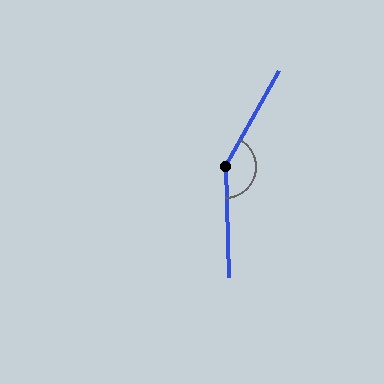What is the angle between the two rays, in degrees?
Approximately 149 degrees.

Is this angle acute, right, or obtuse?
It is obtuse.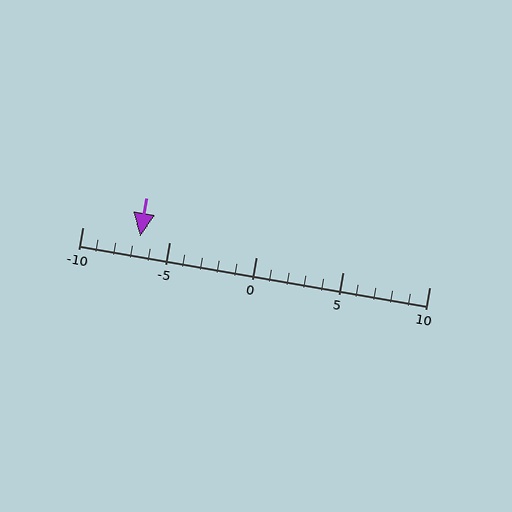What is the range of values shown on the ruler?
The ruler shows values from -10 to 10.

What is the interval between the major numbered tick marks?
The major tick marks are spaced 5 units apart.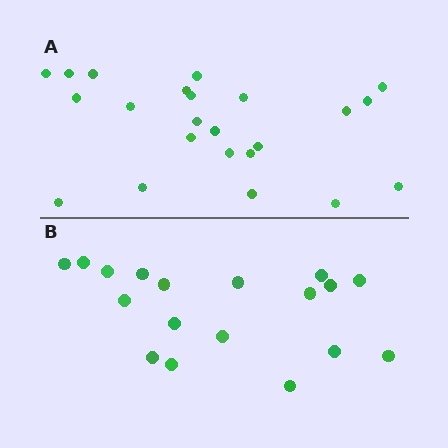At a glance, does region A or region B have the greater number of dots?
Region A (the top region) has more dots.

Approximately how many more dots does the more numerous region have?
Region A has about 5 more dots than region B.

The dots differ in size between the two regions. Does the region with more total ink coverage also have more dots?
No. Region B has more total ink coverage because its dots are larger, but region A actually contains more individual dots. Total area can be misleading — the number of items is what matters here.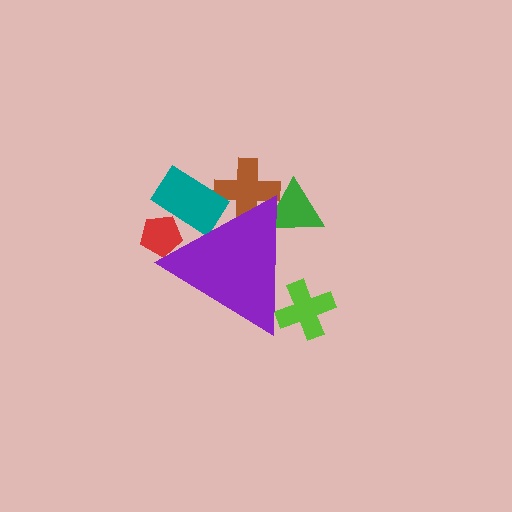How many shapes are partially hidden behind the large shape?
5 shapes are partially hidden.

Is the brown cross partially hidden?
Yes, the brown cross is partially hidden behind the purple triangle.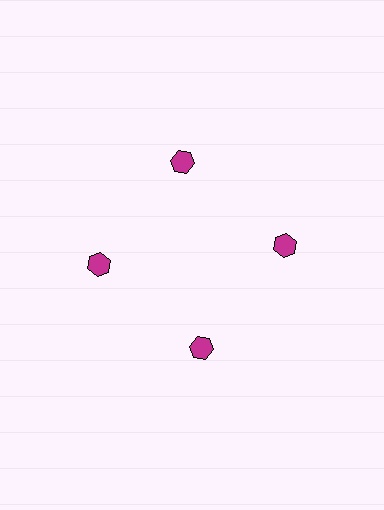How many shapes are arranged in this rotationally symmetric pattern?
There are 4 shapes, arranged in 4 groups of 1.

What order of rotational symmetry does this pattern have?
This pattern has 4-fold rotational symmetry.